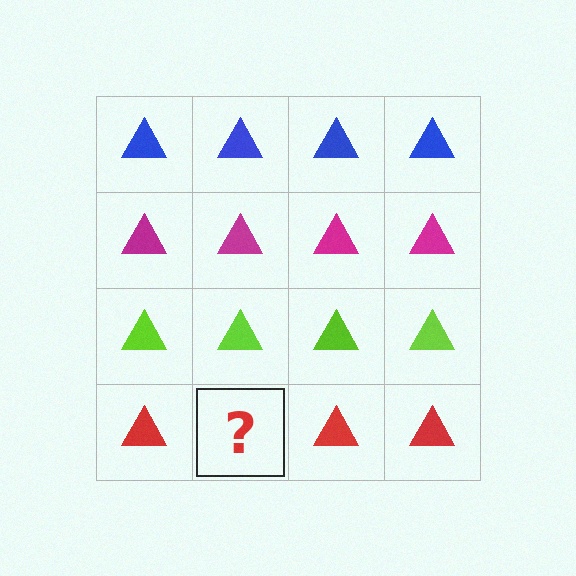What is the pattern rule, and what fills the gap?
The rule is that each row has a consistent color. The gap should be filled with a red triangle.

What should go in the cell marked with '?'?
The missing cell should contain a red triangle.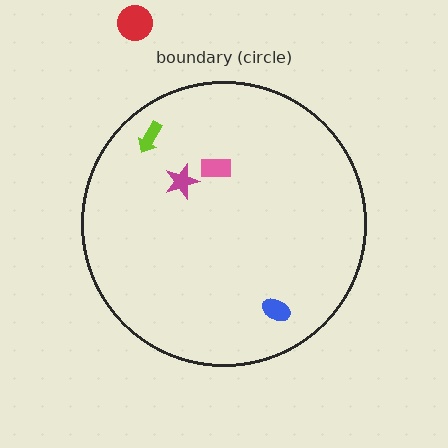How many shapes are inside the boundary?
4 inside, 1 outside.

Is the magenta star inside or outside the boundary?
Inside.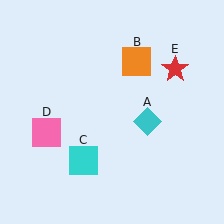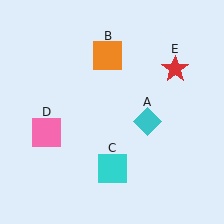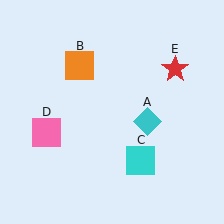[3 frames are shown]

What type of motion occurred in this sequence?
The orange square (object B), cyan square (object C) rotated counterclockwise around the center of the scene.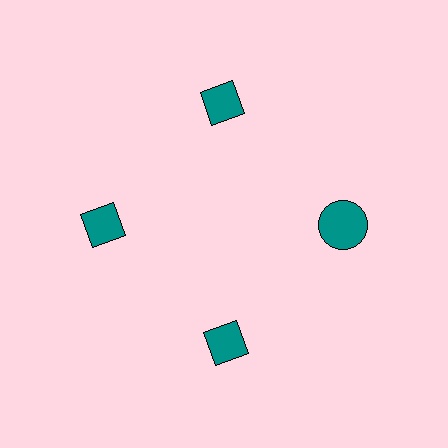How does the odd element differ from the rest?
It has a different shape: circle instead of diamond.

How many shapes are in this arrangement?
There are 4 shapes arranged in a ring pattern.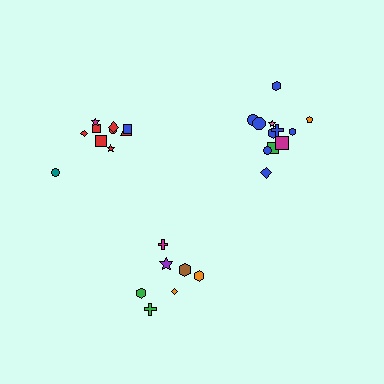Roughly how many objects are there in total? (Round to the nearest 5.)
Roughly 30 objects in total.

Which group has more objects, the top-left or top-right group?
The top-right group.